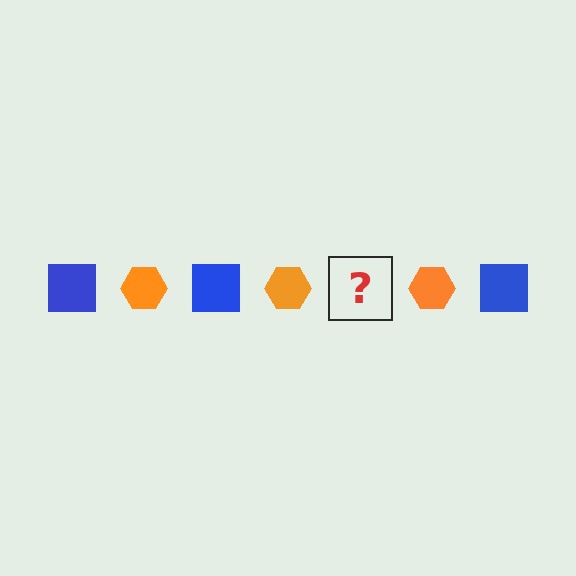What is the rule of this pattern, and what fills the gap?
The rule is that the pattern alternates between blue square and orange hexagon. The gap should be filled with a blue square.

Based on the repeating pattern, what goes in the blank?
The blank should be a blue square.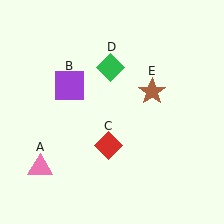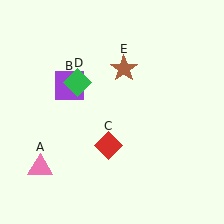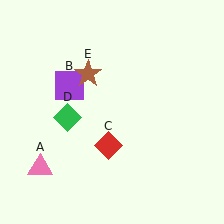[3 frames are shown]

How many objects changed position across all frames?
2 objects changed position: green diamond (object D), brown star (object E).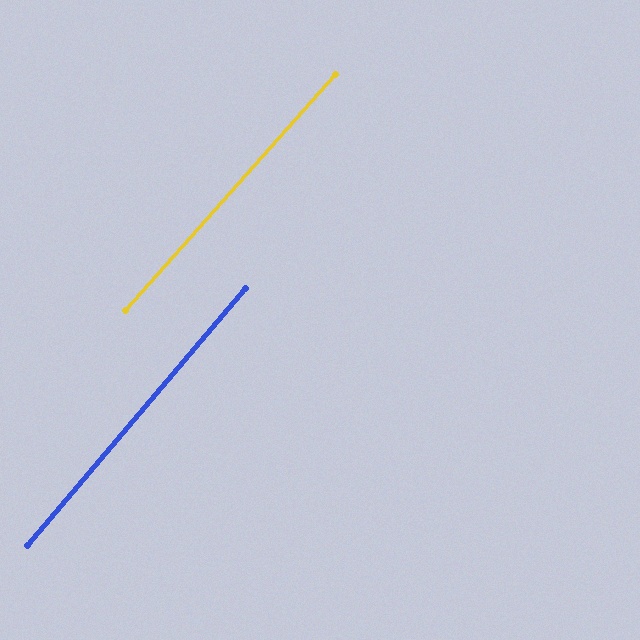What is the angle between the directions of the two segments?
Approximately 1 degree.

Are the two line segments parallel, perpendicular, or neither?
Parallel — their directions differ by only 1.4°.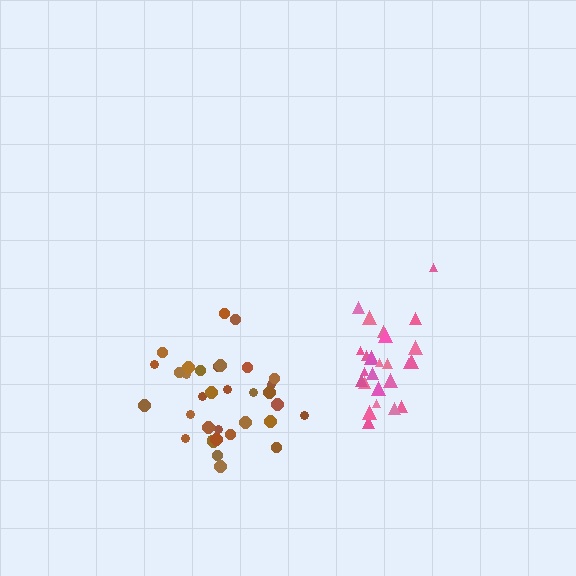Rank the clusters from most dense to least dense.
pink, brown.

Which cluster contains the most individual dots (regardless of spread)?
Brown (34).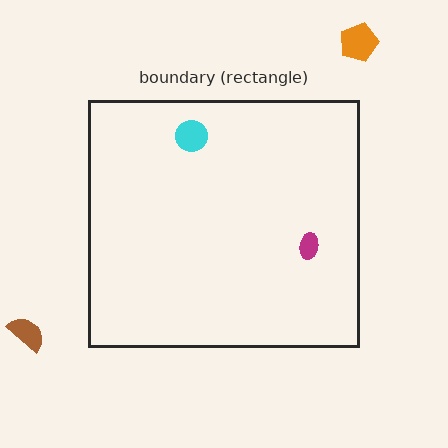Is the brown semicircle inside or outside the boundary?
Outside.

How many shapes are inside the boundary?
2 inside, 2 outside.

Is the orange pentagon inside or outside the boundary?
Outside.